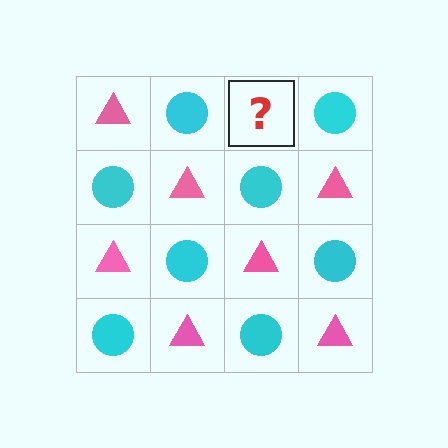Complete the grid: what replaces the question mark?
The question mark should be replaced with a pink triangle.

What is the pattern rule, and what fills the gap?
The rule is that it alternates pink triangle and cyan circle in a checkerboard pattern. The gap should be filled with a pink triangle.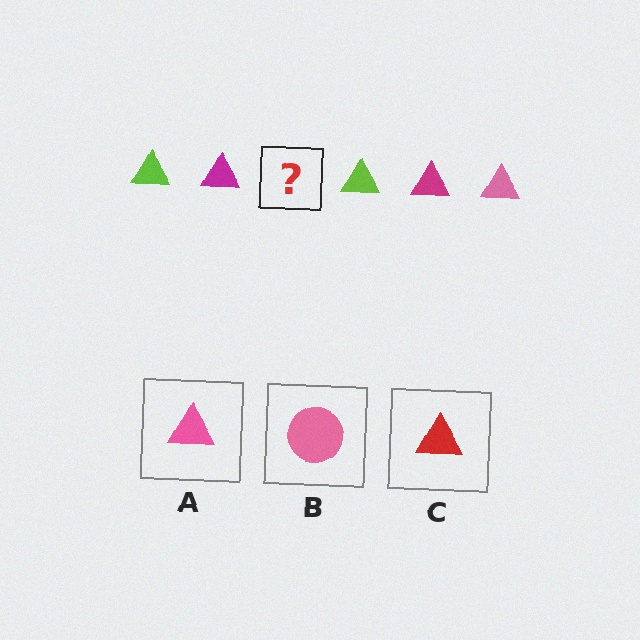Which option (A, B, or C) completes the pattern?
A.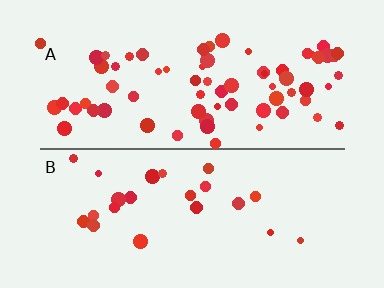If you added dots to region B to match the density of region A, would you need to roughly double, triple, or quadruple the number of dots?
Approximately triple.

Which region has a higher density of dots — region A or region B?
A (the top).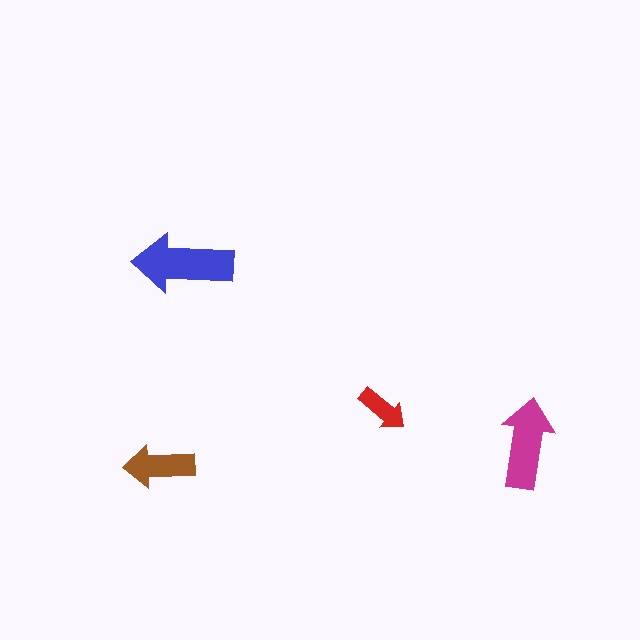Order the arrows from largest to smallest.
the blue one, the magenta one, the brown one, the red one.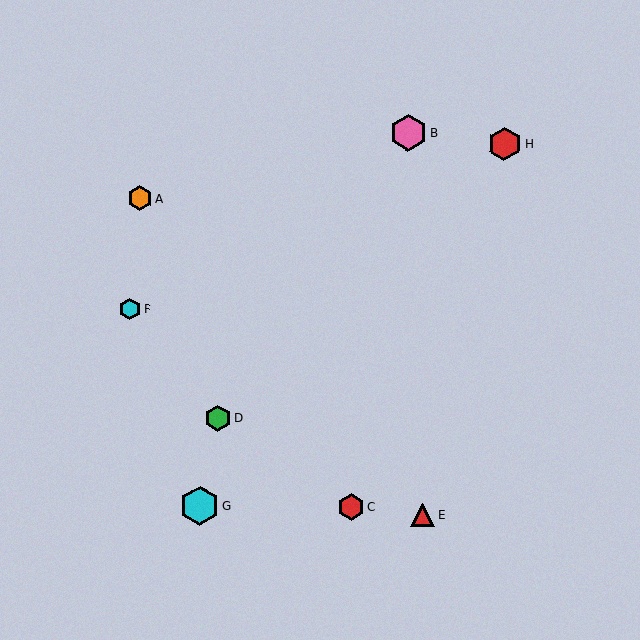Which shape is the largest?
The cyan hexagon (labeled G) is the largest.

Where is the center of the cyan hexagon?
The center of the cyan hexagon is at (130, 309).